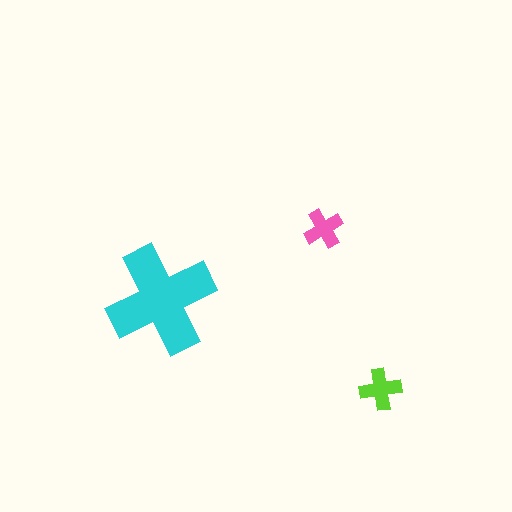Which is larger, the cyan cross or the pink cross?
The cyan one.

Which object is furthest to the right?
The lime cross is rightmost.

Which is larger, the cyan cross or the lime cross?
The cyan one.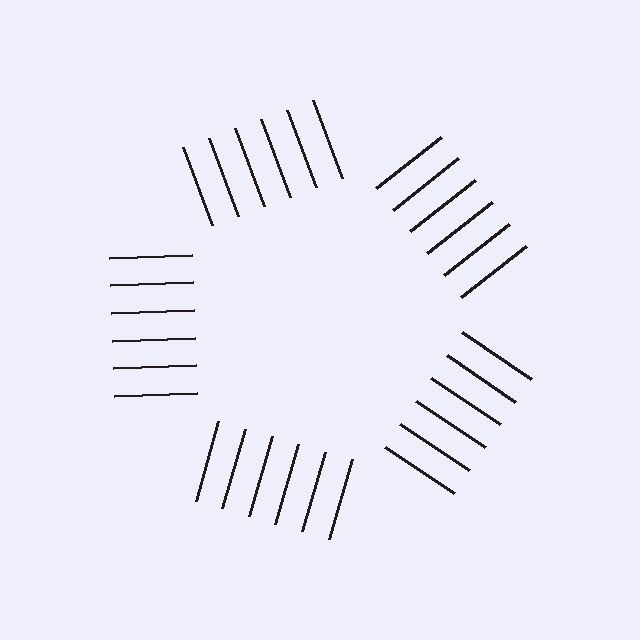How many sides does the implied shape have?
5 sides — the line-ends trace a pentagon.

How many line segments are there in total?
30 — 6 along each of the 5 edges.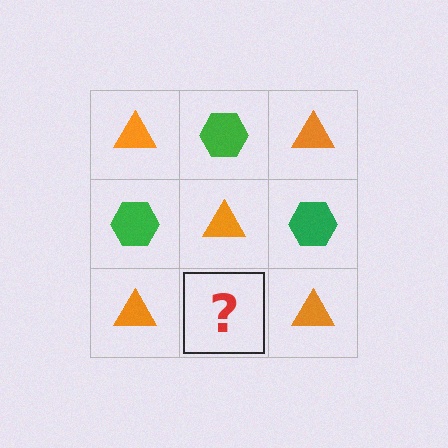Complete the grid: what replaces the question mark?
The question mark should be replaced with a green hexagon.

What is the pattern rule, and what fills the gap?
The rule is that it alternates orange triangle and green hexagon in a checkerboard pattern. The gap should be filled with a green hexagon.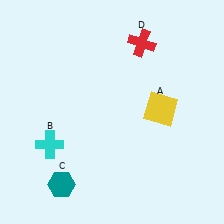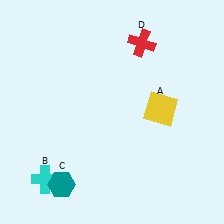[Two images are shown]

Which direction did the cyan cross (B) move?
The cyan cross (B) moved down.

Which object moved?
The cyan cross (B) moved down.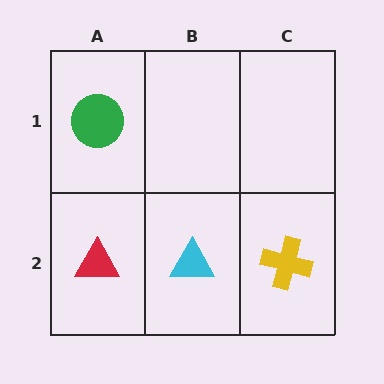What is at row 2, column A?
A red triangle.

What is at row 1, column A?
A green circle.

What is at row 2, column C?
A yellow cross.